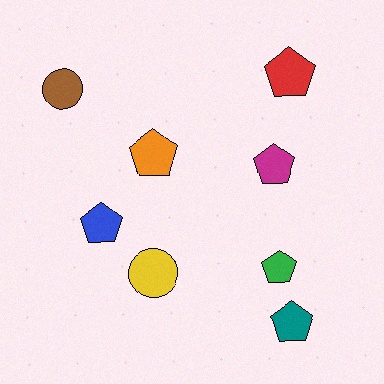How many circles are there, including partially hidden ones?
There are 2 circles.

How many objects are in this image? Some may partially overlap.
There are 8 objects.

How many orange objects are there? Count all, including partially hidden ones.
There is 1 orange object.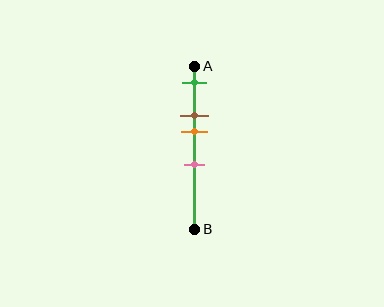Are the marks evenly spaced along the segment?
No, the marks are not evenly spaced.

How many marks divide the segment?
There are 4 marks dividing the segment.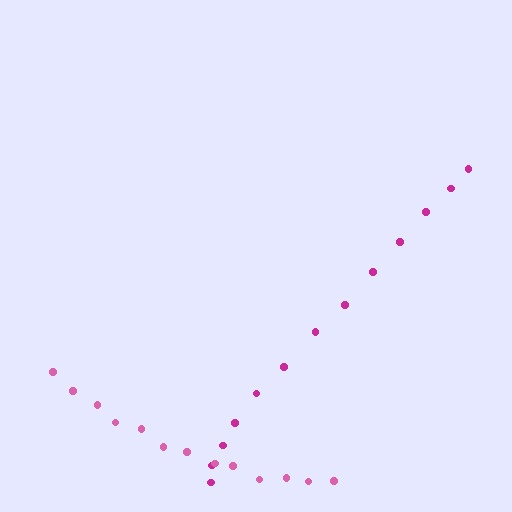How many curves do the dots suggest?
There are 2 distinct paths.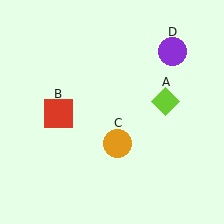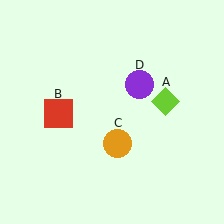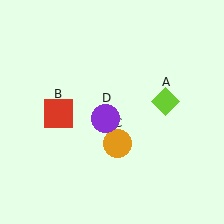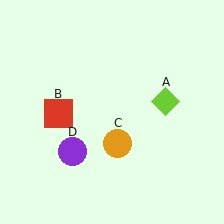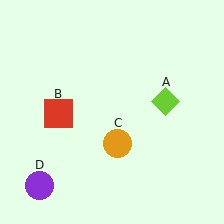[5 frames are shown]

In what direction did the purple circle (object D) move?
The purple circle (object D) moved down and to the left.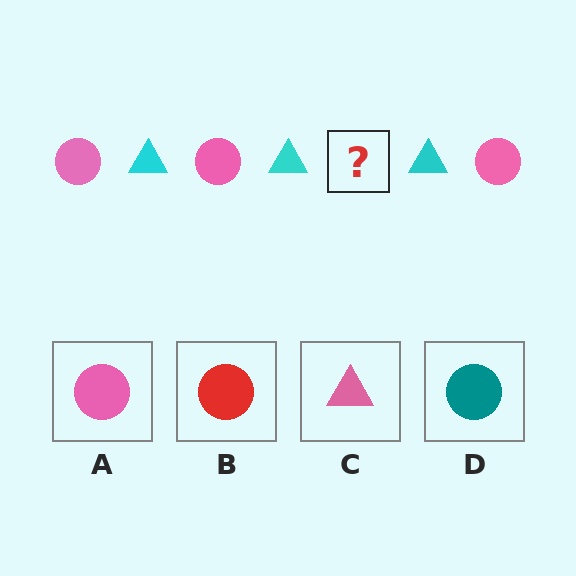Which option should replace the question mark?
Option A.